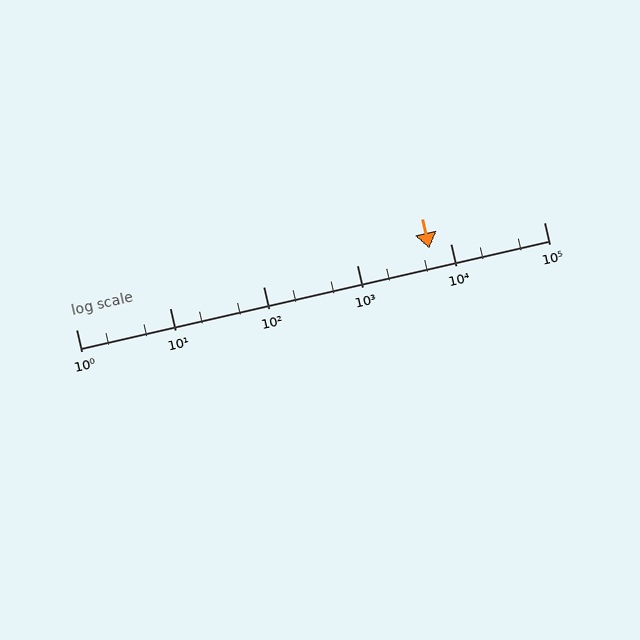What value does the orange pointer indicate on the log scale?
The pointer indicates approximately 5900.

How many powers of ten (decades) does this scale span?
The scale spans 5 decades, from 1 to 100000.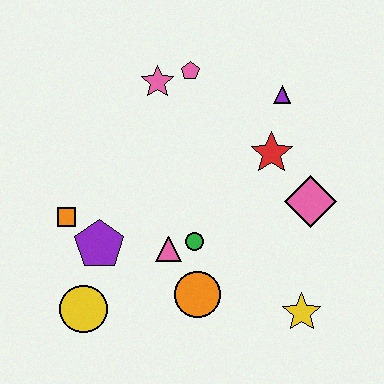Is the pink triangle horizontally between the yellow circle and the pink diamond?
Yes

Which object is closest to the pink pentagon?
The pink star is closest to the pink pentagon.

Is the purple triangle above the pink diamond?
Yes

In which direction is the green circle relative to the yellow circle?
The green circle is to the right of the yellow circle.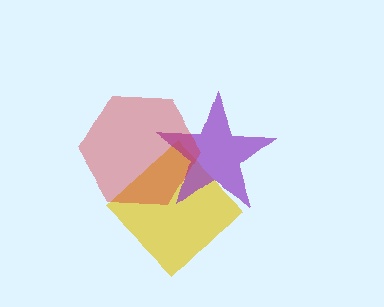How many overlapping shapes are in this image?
There are 3 overlapping shapes in the image.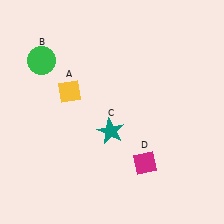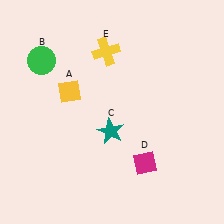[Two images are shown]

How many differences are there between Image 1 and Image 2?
There is 1 difference between the two images.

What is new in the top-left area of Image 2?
A yellow cross (E) was added in the top-left area of Image 2.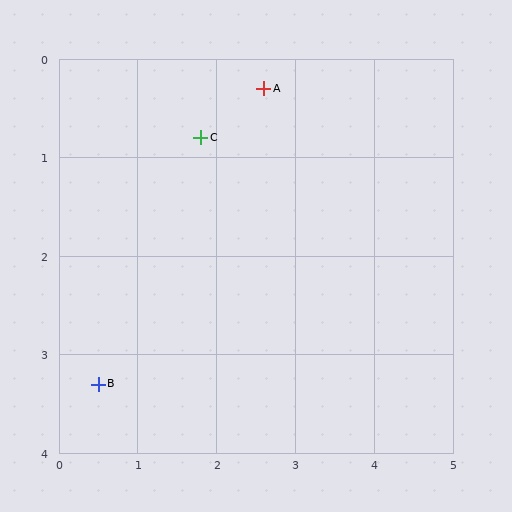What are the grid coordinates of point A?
Point A is at approximately (2.6, 0.3).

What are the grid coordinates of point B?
Point B is at approximately (0.5, 3.3).